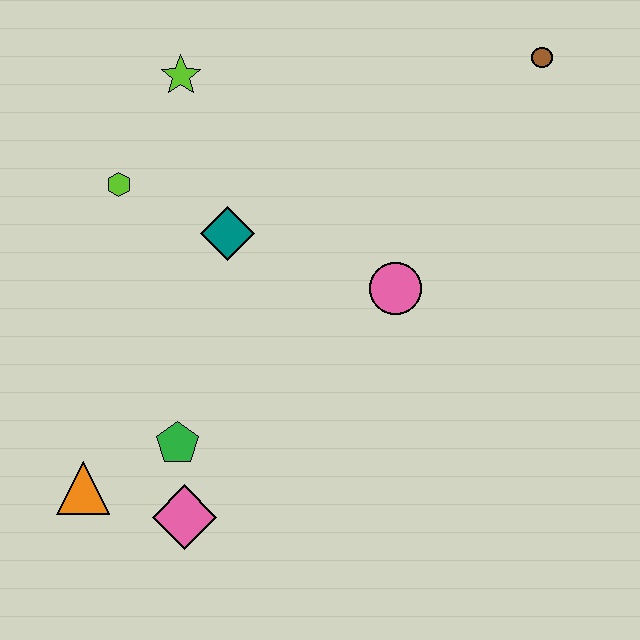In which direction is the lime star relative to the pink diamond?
The lime star is above the pink diamond.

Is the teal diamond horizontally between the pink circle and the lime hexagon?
Yes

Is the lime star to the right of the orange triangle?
Yes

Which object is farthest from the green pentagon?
The brown circle is farthest from the green pentagon.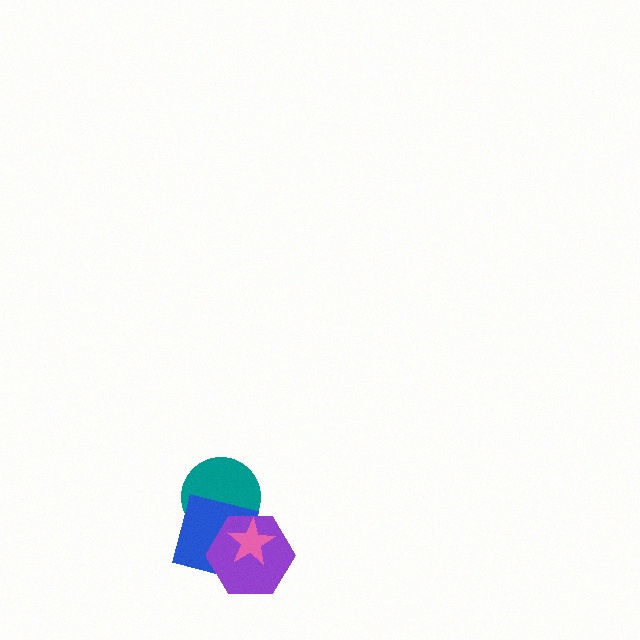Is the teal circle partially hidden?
Yes, it is partially covered by another shape.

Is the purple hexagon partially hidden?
Yes, it is partially covered by another shape.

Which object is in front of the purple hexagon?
The pink star is in front of the purple hexagon.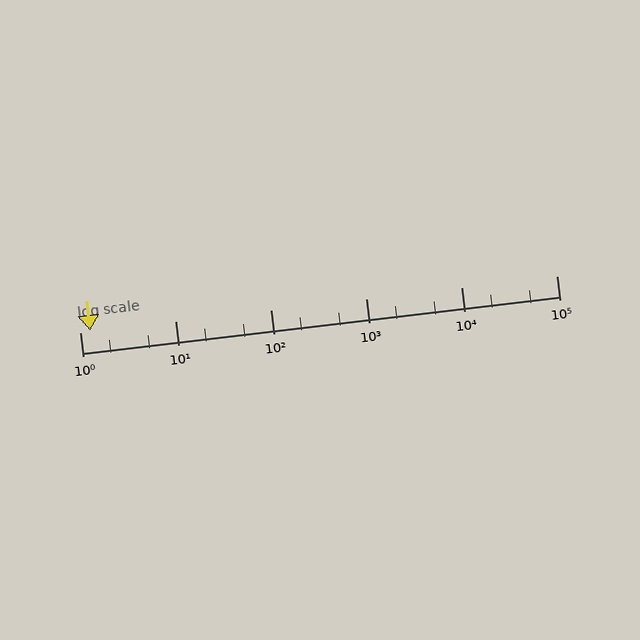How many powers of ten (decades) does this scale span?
The scale spans 5 decades, from 1 to 100000.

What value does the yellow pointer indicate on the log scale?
The pointer indicates approximately 1.3.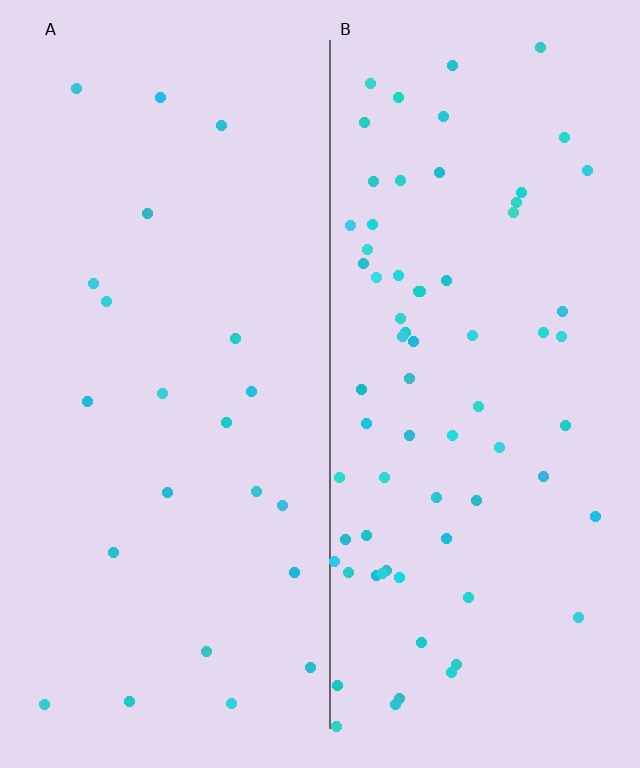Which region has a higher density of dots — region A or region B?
B (the right).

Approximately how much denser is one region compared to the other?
Approximately 3.2× — region B over region A.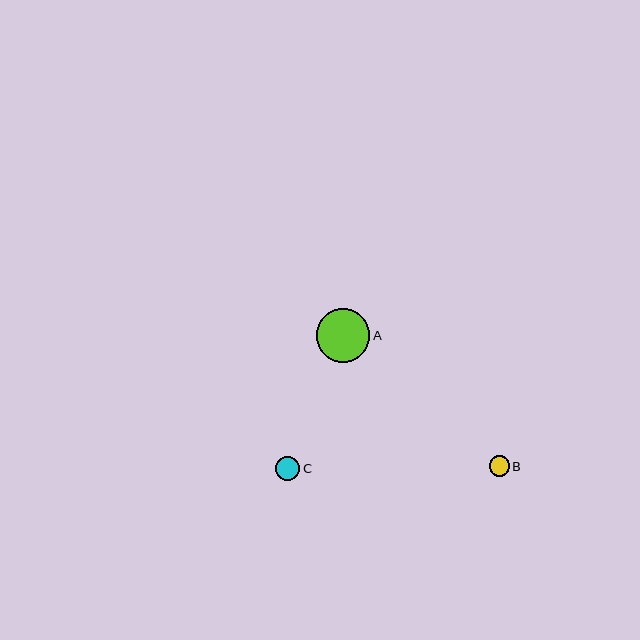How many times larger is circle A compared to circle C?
Circle A is approximately 2.2 times the size of circle C.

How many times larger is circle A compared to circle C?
Circle A is approximately 2.2 times the size of circle C.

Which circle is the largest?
Circle A is the largest with a size of approximately 54 pixels.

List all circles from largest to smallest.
From largest to smallest: A, C, B.